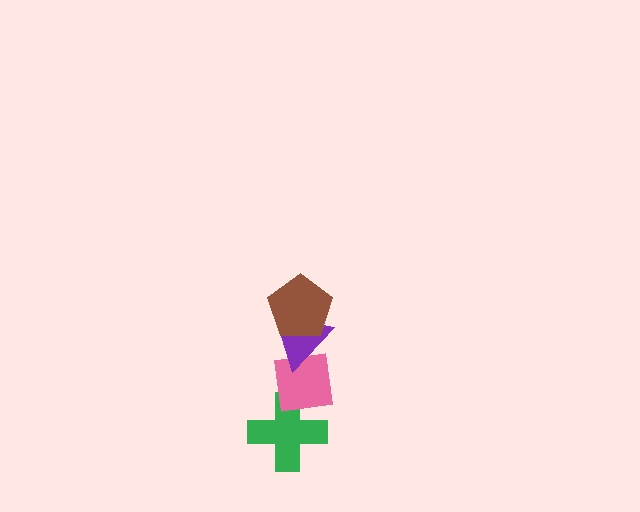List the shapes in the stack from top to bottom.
From top to bottom: the brown pentagon, the purple triangle, the pink square, the green cross.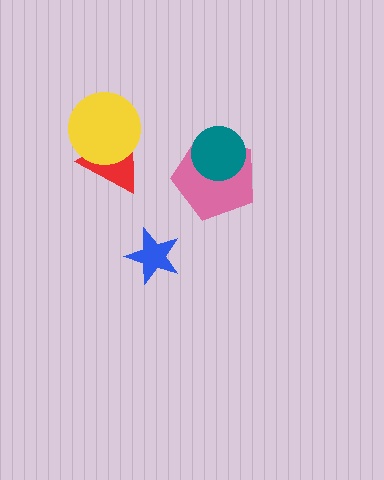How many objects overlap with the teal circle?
1 object overlaps with the teal circle.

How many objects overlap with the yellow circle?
1 object overlaps with the yellow circle.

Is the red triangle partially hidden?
Yes, it is partially covered by another shape.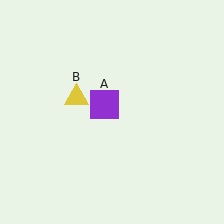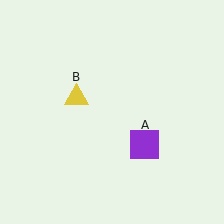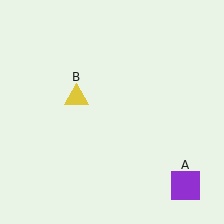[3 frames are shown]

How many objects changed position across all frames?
1 object changed position: purple square (object A).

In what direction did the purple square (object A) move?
The purple square (object A) moved down and to the right.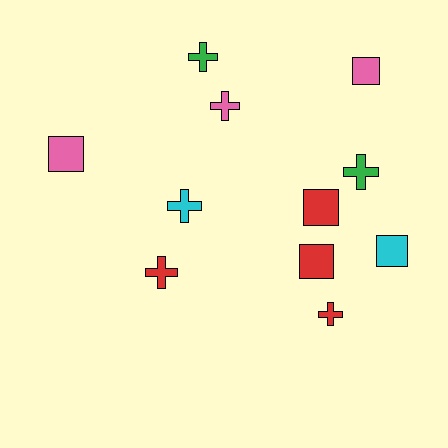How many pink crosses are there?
There is 1 pink cross.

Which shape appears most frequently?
Cross, with 6 objects.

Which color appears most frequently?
Red, with 4 objects.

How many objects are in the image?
There are 11 objects.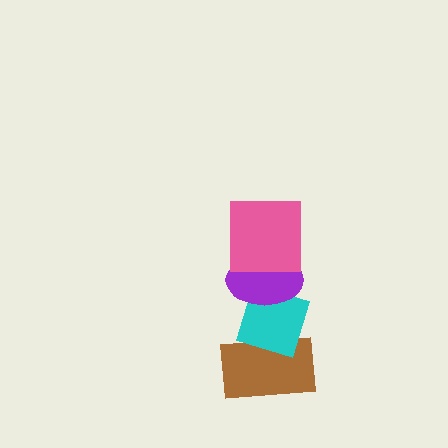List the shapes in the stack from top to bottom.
From top to bottom: the pink square, the purple ellipse, the cyan diamond, the brown rectangle.